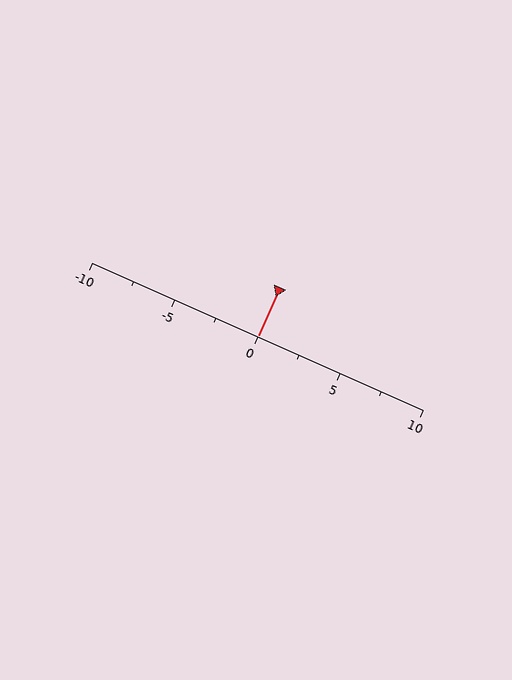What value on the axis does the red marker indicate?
The marker indicates approximately 0.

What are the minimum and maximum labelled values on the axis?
The axis runs from -10 to 10.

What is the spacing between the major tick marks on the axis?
The major ticks are spaced 5 apart.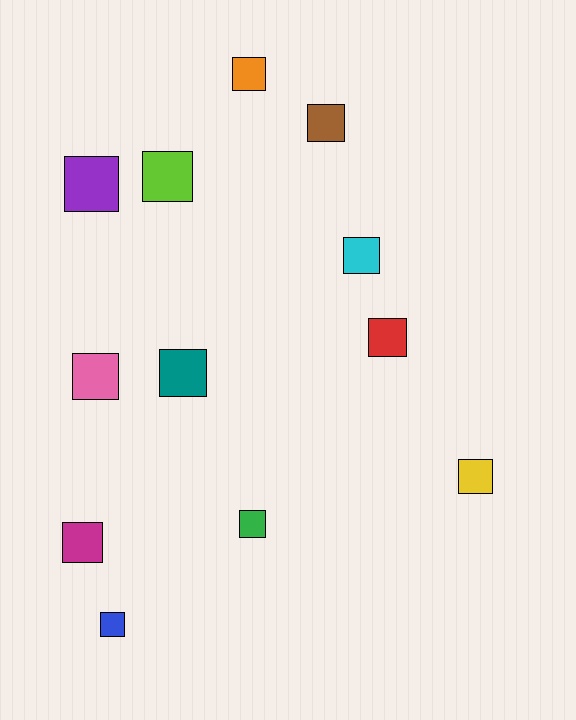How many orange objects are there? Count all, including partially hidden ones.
There is 1 orange object.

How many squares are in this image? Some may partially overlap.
There are 12 squares.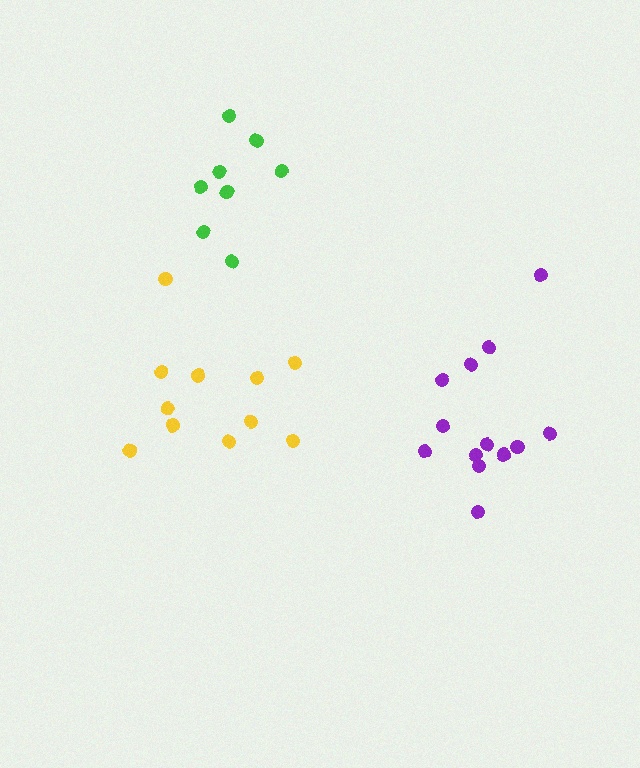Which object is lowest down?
The purple cluster is bottommost.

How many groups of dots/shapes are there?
There are 3 groups.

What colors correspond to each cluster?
The clusters are colored: yellow, green, purple.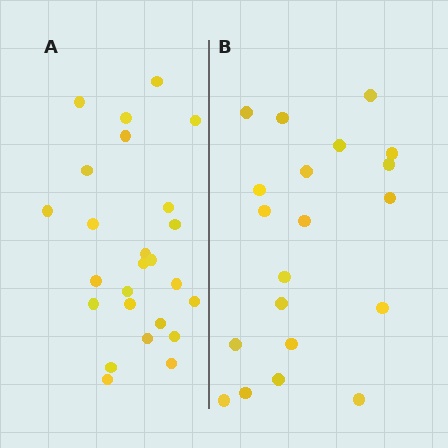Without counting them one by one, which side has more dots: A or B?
Region A (the left region) has more dots.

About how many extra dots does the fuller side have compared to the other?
Region A has about 5 more dots than region B.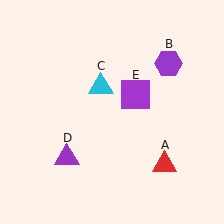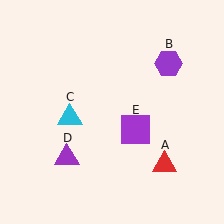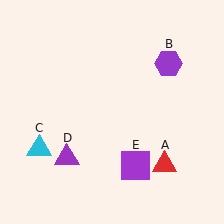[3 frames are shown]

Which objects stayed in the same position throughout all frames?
Red triangle (object A) and purple hexagon (object B) and purple triangle (object D) remained stationary.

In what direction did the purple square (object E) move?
The purple square (object E) moved down.